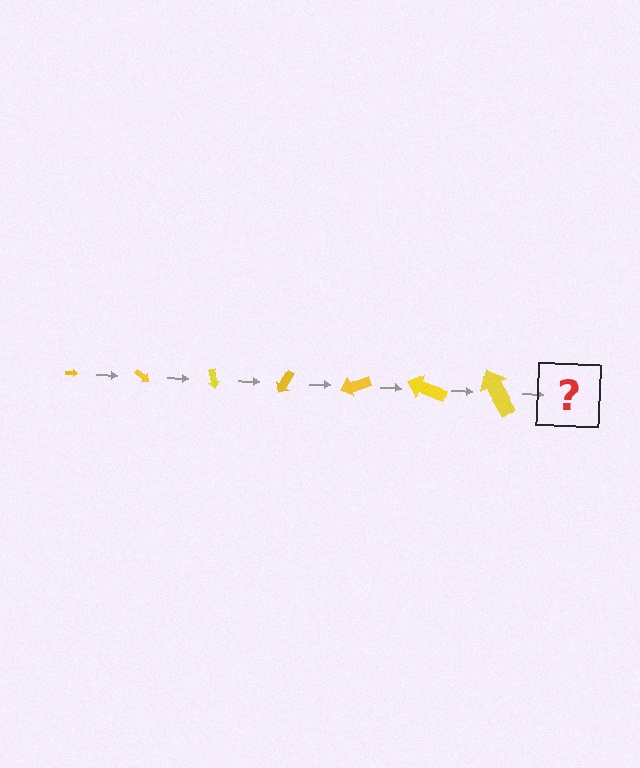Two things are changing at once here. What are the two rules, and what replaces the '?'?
The two rules are that the arrow grows larger each step and it rotates 40 degrees each step. The '?' should be an arrow, larger than the previous one and rotated 280 degrees from the start.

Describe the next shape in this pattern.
It should be an arrow, larger than the previous one and rotated 280 degrees from the start.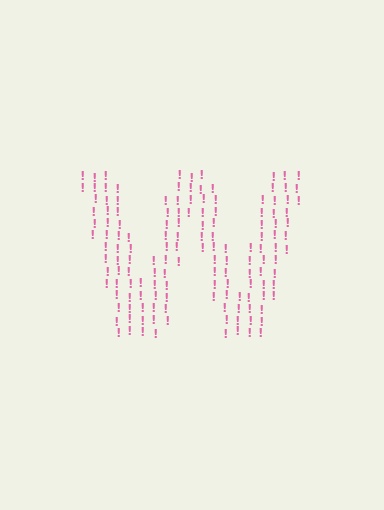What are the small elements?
The small elements are exclamation marks.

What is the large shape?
The large shape is the letter W.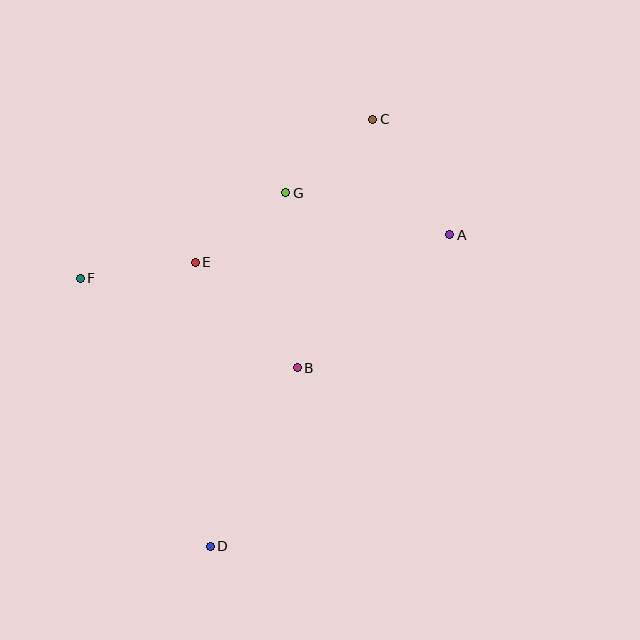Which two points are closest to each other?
Points C and G are closest to each other.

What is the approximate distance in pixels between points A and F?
The distance between A and F is approximately 372 pixels.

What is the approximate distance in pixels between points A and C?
The distance between A and C is approximately 139 pixels.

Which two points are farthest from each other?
Points C and D are farthest from each other.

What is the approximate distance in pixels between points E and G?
The distance between E and G is approximately 114 pixels.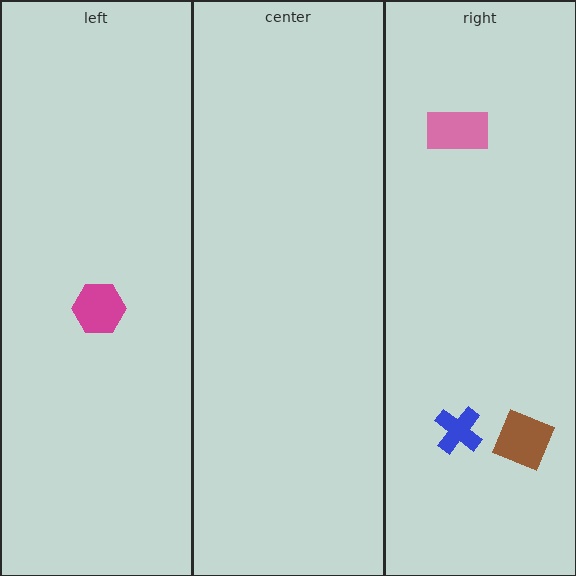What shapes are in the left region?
The magenta hexagon.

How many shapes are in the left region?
1.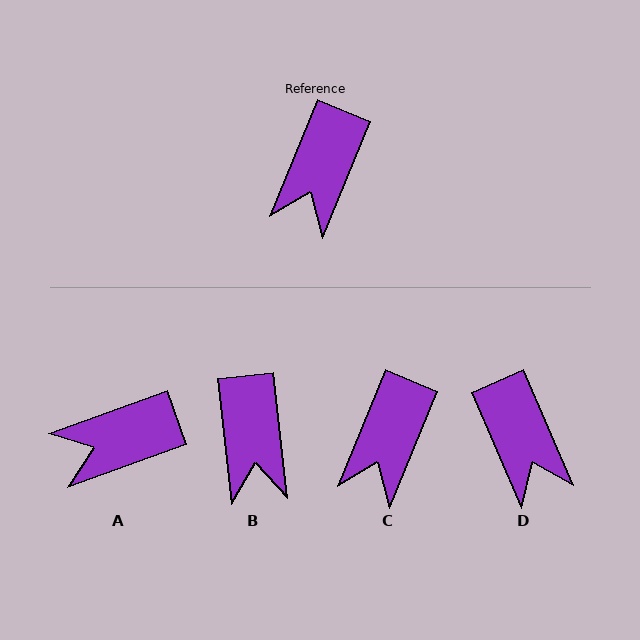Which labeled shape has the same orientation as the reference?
C.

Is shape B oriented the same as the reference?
No, it is off by about 29 degrees.